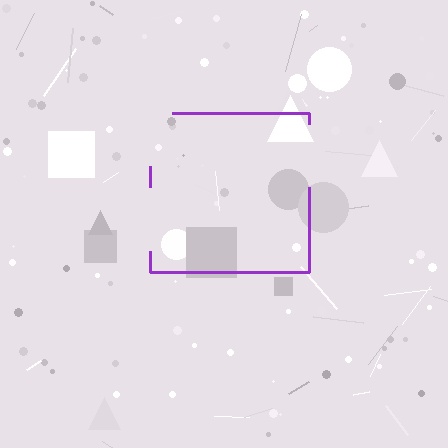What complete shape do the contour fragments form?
The contour fragments form a square.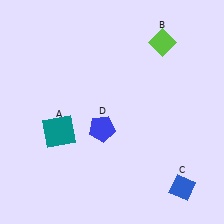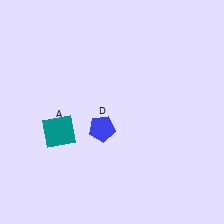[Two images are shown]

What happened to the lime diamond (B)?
The lime diamond (B) was removed in Image 2. It was in the top-right area of Image 1.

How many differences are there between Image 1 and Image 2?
There are 2 differences between the two images.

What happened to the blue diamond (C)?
The blue diamond (C) was removed in Image 2. It was in the bottom-right area of Image 1.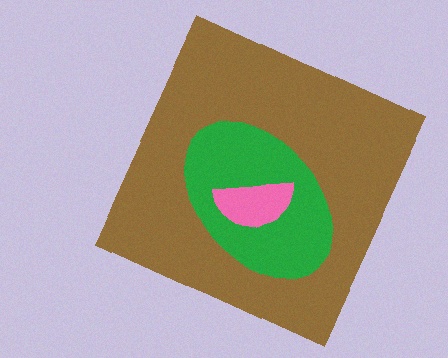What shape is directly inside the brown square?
The green ellipse.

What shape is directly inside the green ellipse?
The pink semicircle.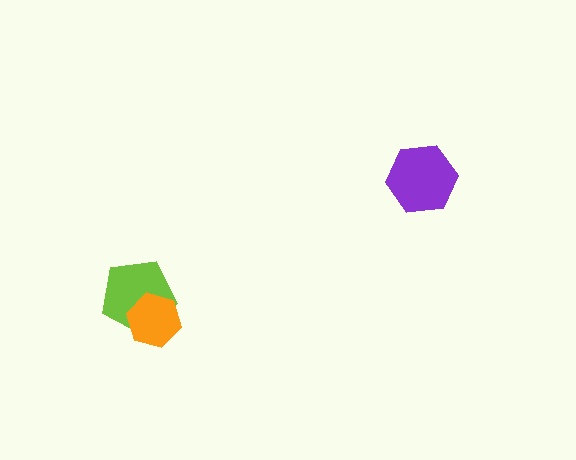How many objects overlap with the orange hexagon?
1 object overlaps with the orange hexagon.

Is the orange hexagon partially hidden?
No, no other shape covers it.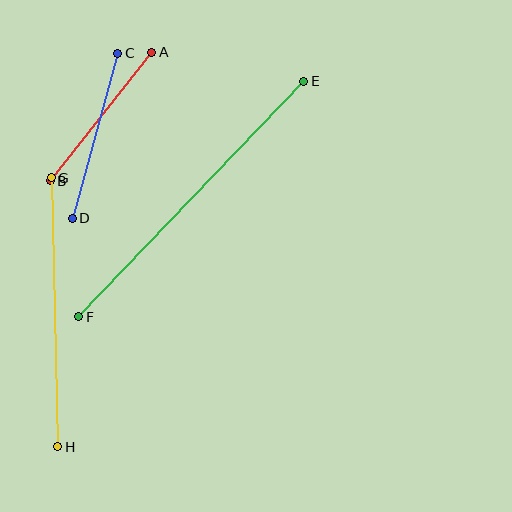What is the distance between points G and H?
The distance is approximately 269 pixels.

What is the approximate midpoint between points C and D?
The midpoint is at approximately (95, 136) pixels.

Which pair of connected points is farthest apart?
Points E and F are farthest apart.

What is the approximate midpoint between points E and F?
The midpoint is at approximately (191, 199) pixels.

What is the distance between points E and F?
The distance is approximately 326 pixels.